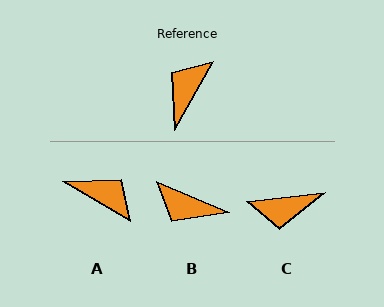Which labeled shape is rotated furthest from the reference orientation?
C, about 125 degrees away.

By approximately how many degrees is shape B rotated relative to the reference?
Approximately 97 degrees counter-clockwise.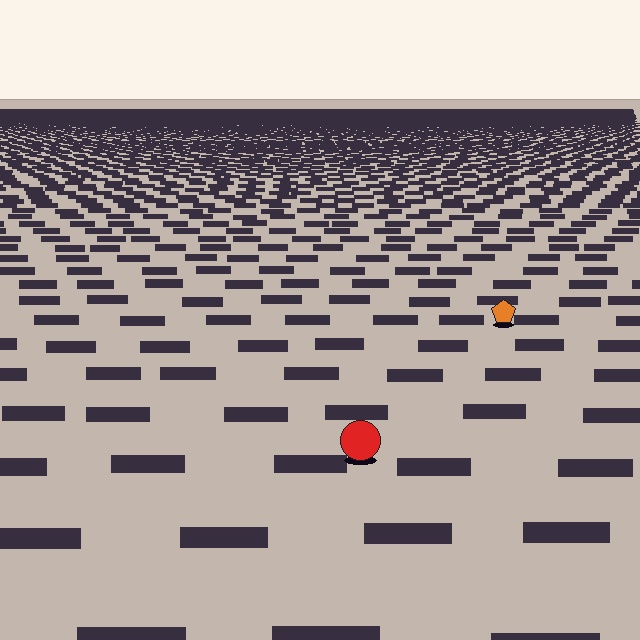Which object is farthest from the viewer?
The orange pentagon is farthest from the viewer. It appears smaller and the ground texture around it is denser.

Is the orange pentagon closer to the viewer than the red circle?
No. The red circle is closer — you can tell from the texture gradient: the ground texture is coarser near it.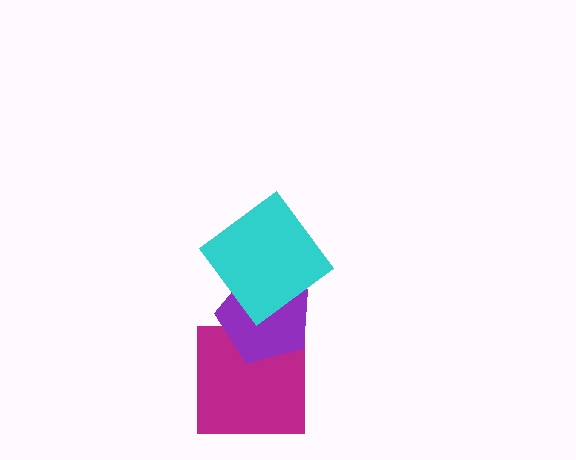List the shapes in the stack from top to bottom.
From top to bottom: the cyan diamond, the purple pentagon, the magenta square.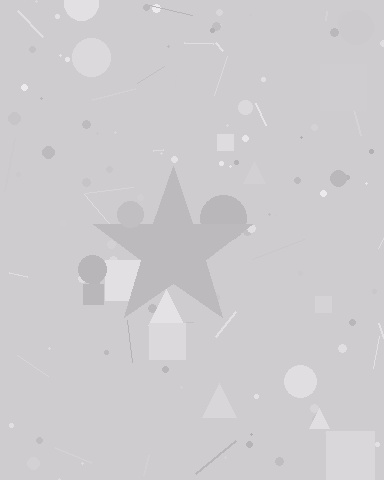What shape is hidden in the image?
A star is hidden in the image.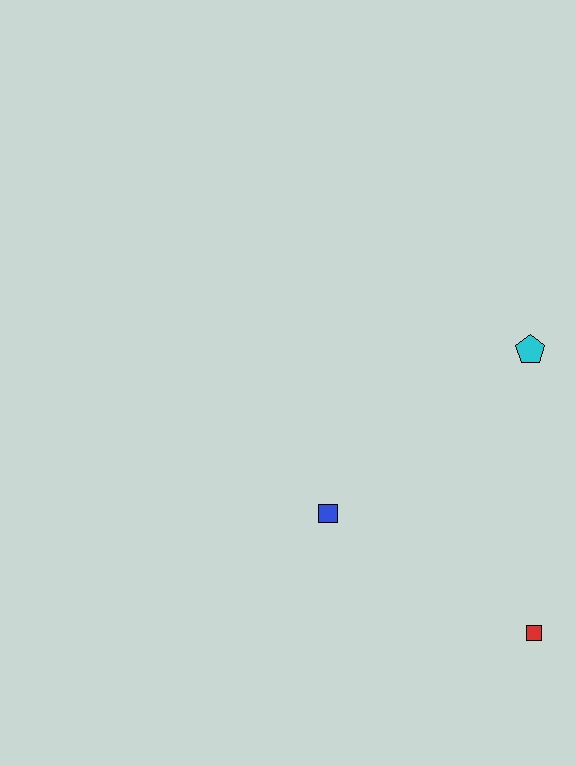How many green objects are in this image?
There are no green objects.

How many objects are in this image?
There are 3 objects.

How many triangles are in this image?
There are no triangles.